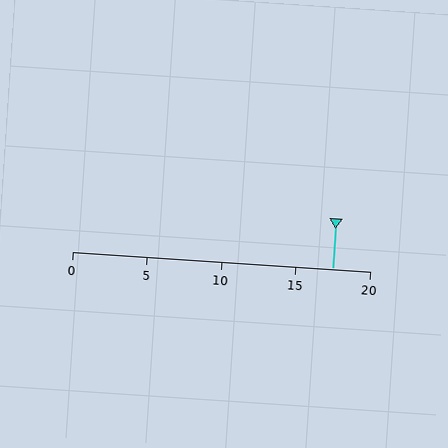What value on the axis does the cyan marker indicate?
The marker indicates approximately 17.5.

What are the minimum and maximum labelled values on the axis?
The axis runs from 0 to 20.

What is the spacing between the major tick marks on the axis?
The major ticks are spaced 5 apart.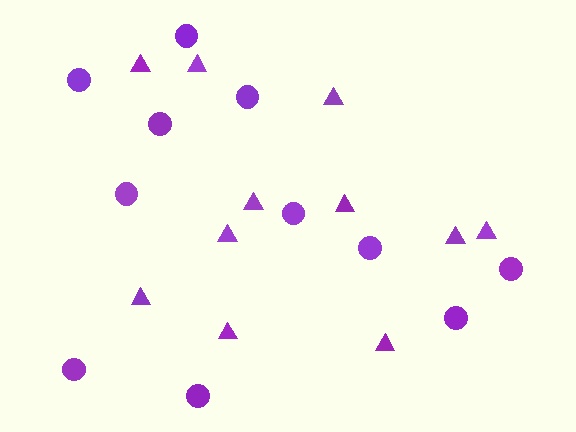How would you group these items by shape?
There are 2 groups: one group of circles (11) and one group of triangles (11).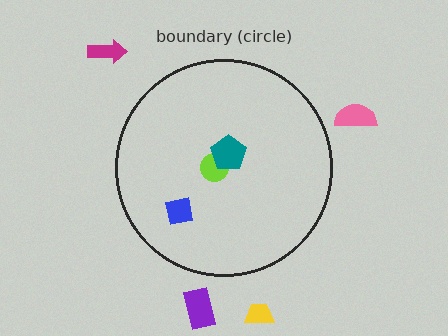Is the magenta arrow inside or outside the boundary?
Outside.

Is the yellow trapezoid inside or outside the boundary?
Outside.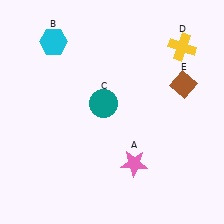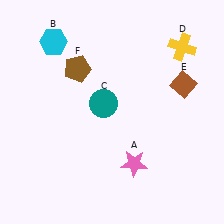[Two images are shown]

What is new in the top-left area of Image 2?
A brown pentagon (F) was added in the top-left area of Image 2.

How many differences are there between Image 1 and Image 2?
There is 1 difference between the two images.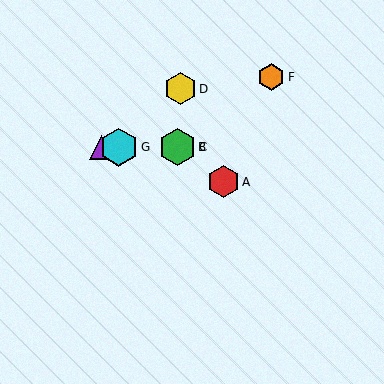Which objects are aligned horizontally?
Objects B, C, E, G are aligned horizontally.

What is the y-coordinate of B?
Object B is at y≈147.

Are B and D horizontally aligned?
No, B is at y≈147 and D is at y≈89.